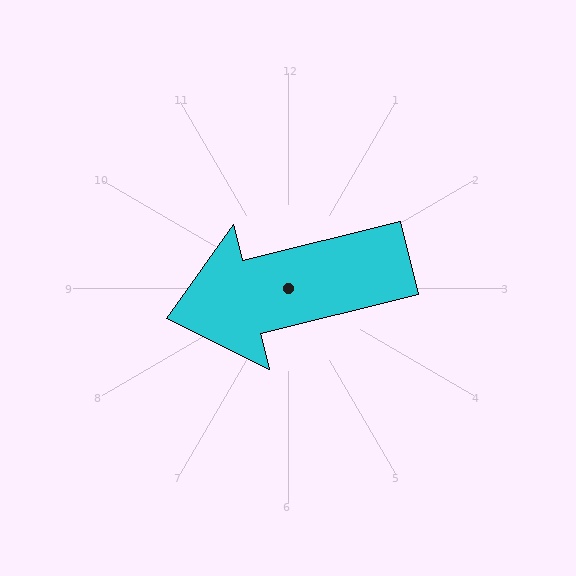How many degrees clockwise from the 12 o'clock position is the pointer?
Approximately 256 degrees.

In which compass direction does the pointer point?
West.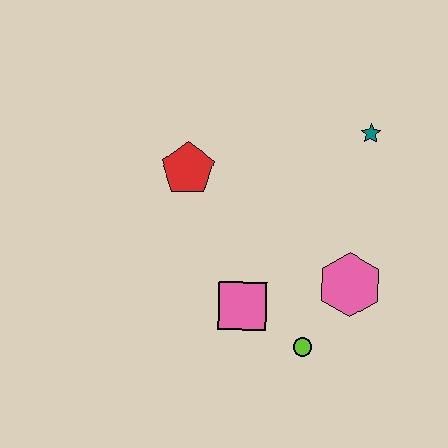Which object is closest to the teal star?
The pink hexagon is closest to the teal star.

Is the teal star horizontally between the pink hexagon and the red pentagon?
No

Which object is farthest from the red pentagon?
The lime circle is farthest from the red pentagon.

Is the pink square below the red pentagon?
Yes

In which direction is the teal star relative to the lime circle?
The teal star is above the lime circle.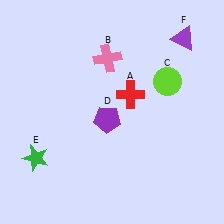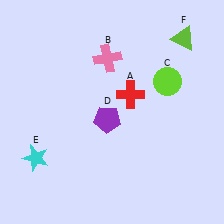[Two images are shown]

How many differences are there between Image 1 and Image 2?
There are 2 differences between the two images.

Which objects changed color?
E changed from green to cyan. F changed from purple to lime.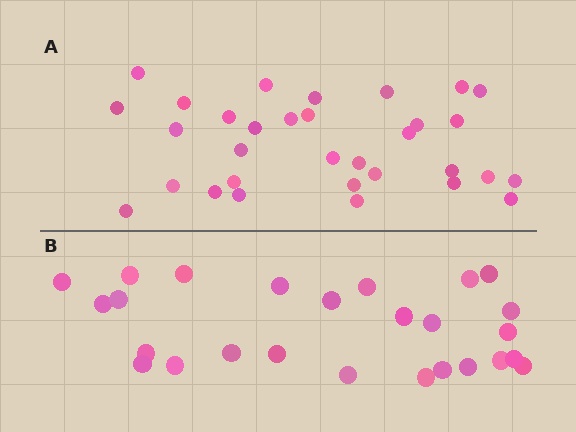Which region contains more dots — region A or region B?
Region A (the top region) has more dots.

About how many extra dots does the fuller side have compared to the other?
Region A has about 6 more dots than region B.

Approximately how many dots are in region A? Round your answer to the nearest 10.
About 30 dots. (The exact count is 32, which rounds to 30.)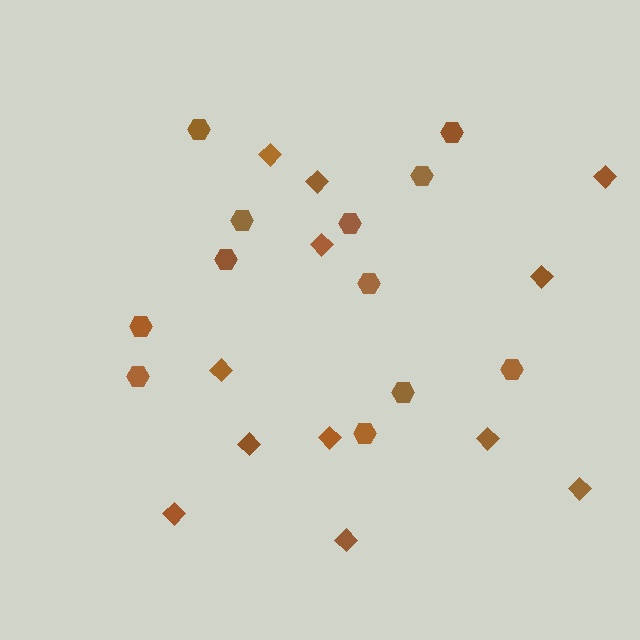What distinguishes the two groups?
There are 2 groups: one group of hexagons (12) and one group of diamonds (12).